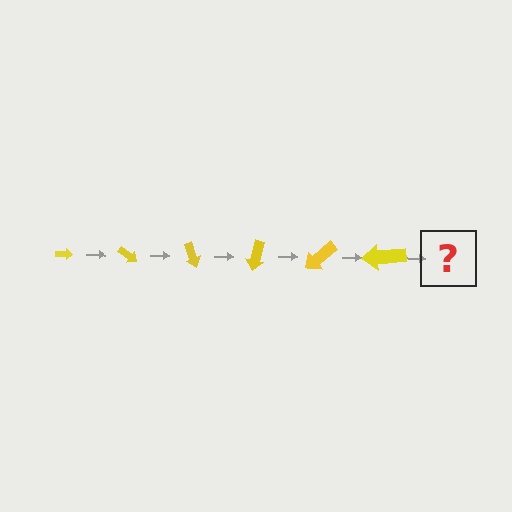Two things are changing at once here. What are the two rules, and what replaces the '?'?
The two rules are that the arrow grows larger each step and it rotates 35 degrees each step. The '?' should be an arrow, larger than the previous one and rotated 210 degrees from the start.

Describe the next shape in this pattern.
It should be an arrow, larger than the previous one and rotated 210 degrees from the start.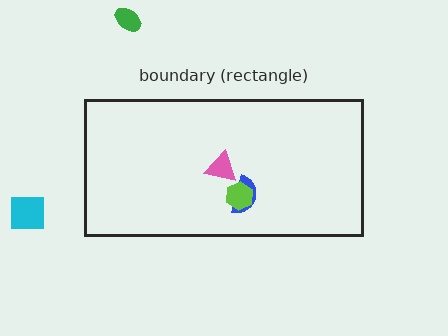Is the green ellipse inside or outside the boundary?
Outside.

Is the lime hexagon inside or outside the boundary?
Inside.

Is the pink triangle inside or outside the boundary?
Inside.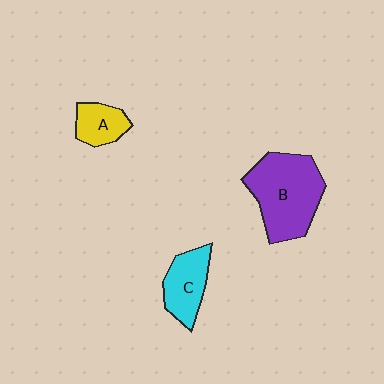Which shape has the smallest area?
Shape A (yellow).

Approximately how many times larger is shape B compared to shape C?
Approximately 1.9 times.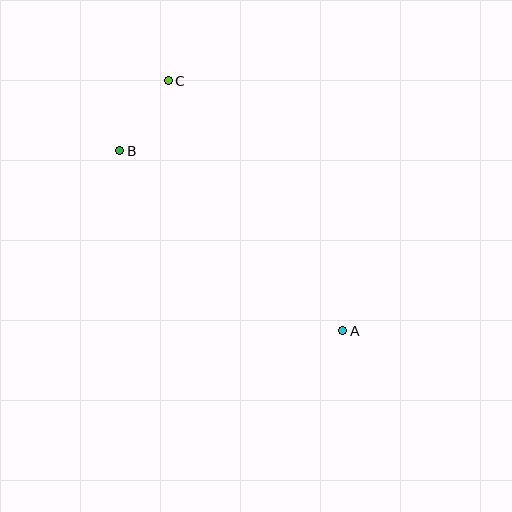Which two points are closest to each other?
Points B and C are closest to each other.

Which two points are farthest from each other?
Points A and C are farthest from each other.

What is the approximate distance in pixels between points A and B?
The distance between A and B is approximately 287 pixels.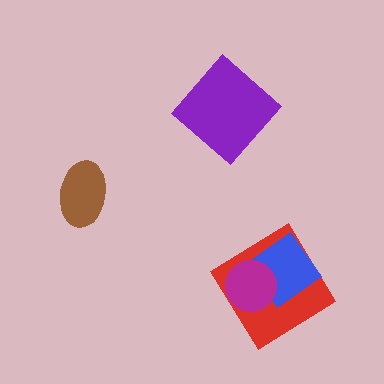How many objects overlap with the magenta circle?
2 objects overlap with the magenta circle.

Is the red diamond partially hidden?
Yes, it is partially covered by another shape.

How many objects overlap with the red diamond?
2 objects overlap with the red diamond.